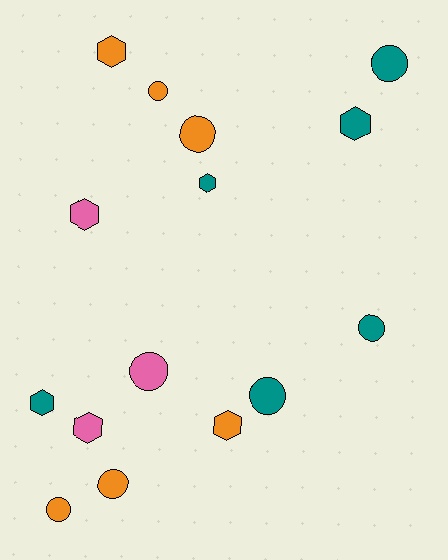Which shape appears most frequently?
Circle, with 8 objects.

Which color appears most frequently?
Teal, with 6 objects.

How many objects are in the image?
There are 15 objects.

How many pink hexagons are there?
There are 2 pink hexagons.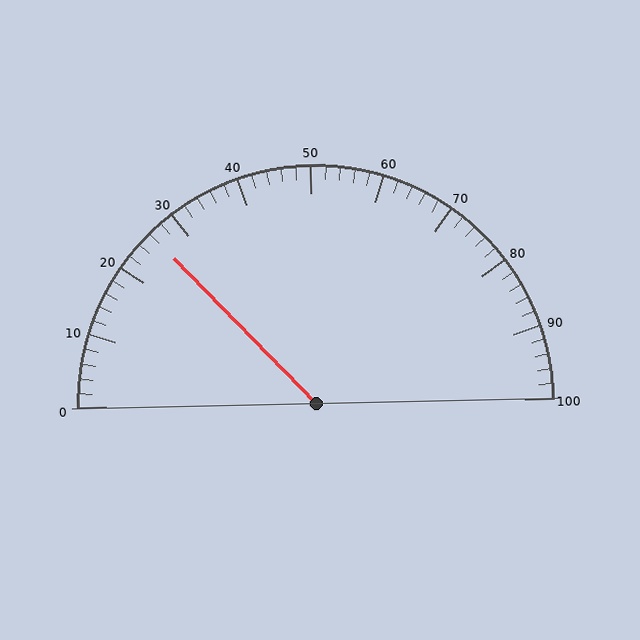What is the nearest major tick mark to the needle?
The nearest major tick mark is 30.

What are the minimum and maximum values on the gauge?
The gauge ranges from 0 to 100.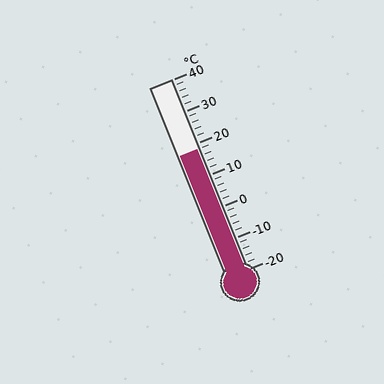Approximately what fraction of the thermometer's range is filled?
The thermometer is filled to approximately 65% of its range.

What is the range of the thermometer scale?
The thermometer scale ranges from -20°C to 40°C.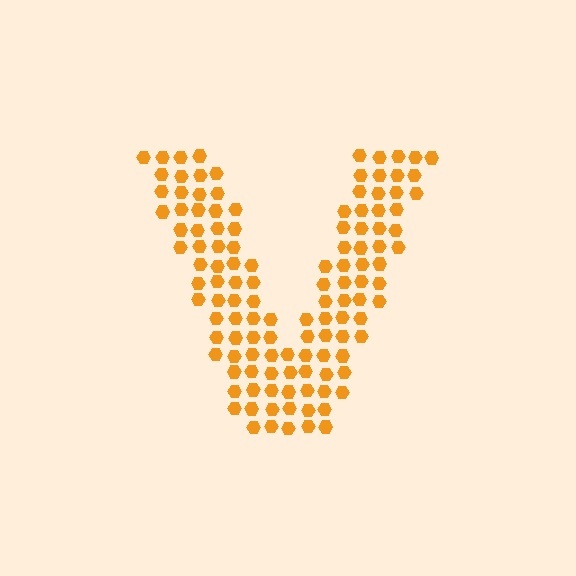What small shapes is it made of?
It is made of small hexagons.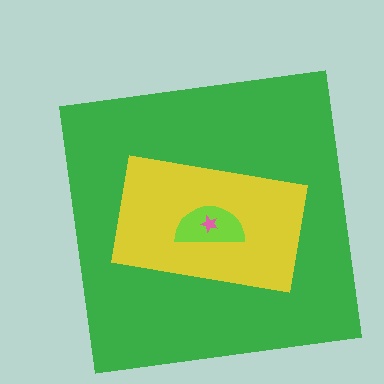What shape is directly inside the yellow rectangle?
The lime semicircle.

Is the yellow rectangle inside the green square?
Yes.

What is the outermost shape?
The green square.